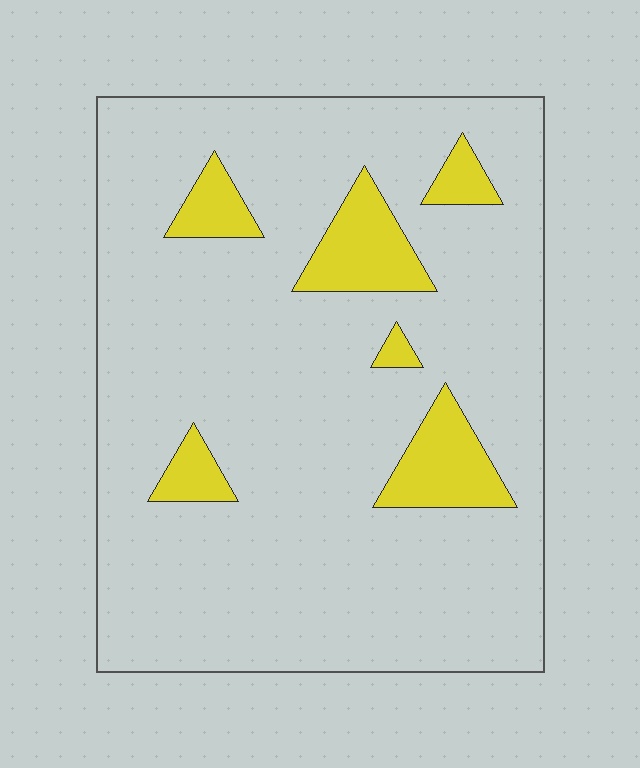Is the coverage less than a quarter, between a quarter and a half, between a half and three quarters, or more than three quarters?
Less than a quarter.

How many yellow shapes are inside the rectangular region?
6.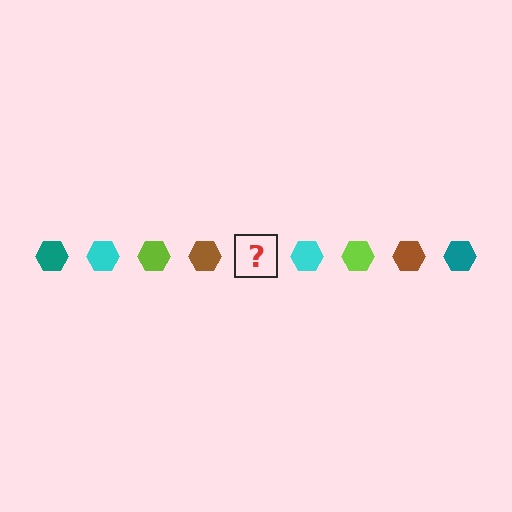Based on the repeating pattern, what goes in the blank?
The blank should be a teal hexagon.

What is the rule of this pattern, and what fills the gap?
The rule is that the pattern cycles through teal, cyan, lime, brown hexagons. The gap should be filled with a teal hexagon.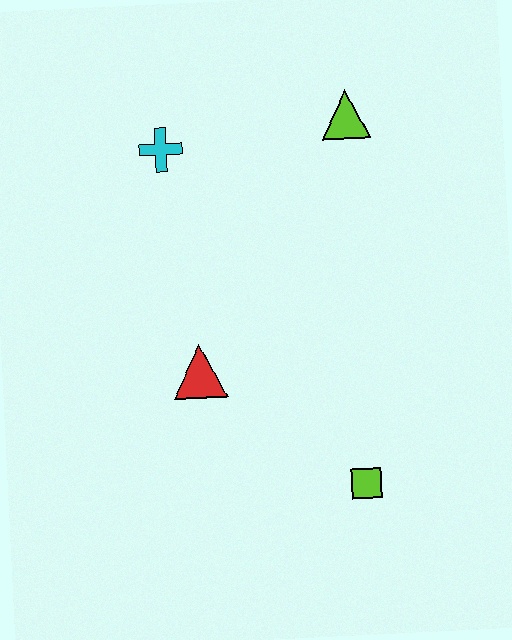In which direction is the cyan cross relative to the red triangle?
The cyan cross is above the red triangle.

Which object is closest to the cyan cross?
The lime triangle is closest to the cyan cross.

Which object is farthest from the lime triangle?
The lime square is farthest from the lime triangle.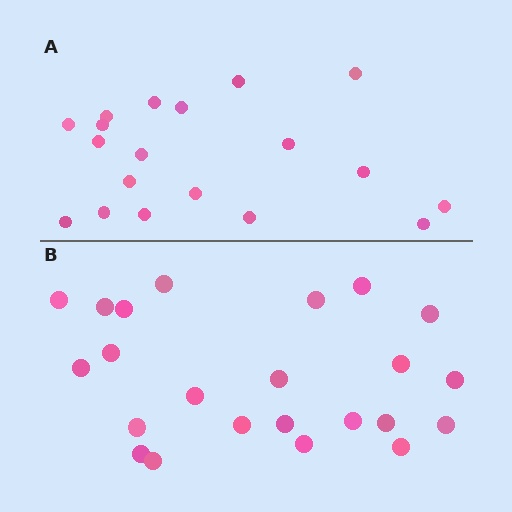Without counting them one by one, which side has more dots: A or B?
Region B (the bottom region) has more dots.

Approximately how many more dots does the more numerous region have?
Region B has about 4 more dots than region A.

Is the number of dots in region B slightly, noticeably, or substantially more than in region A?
Region B has only slightly more — the two regions are fairly close. The ratio is roughly 1.2 to 1.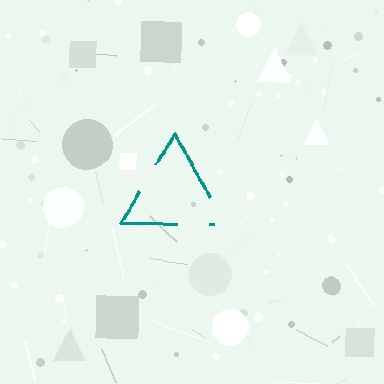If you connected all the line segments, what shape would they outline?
They would outline a triangle.